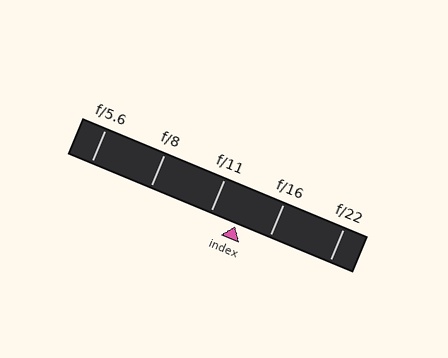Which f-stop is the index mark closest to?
The index mark is closest to f/11.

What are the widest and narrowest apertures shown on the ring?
The widest aperture shown is f/5.6 and the narrowest is f/22.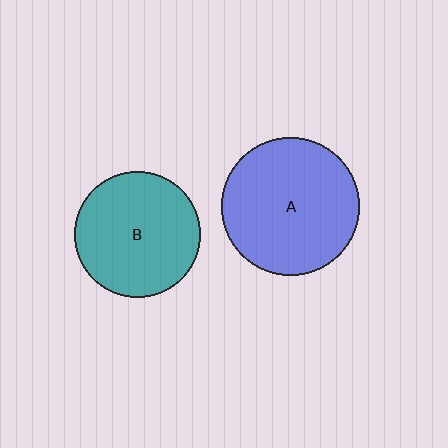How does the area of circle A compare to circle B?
Approximately 1.2 times.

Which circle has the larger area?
Circle A (blue).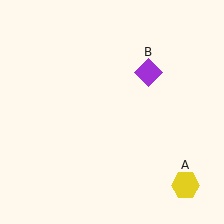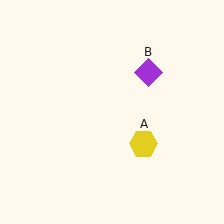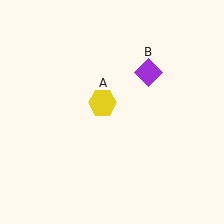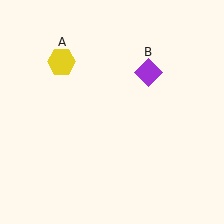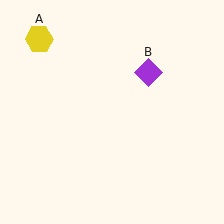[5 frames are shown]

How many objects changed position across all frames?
1 object changed position: yellow hexagon (object A).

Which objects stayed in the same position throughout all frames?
Purple diamond (object B) remained stationary.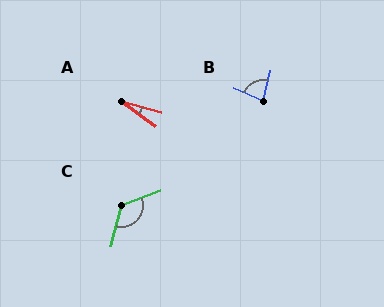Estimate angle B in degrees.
Approximately 80 degrees.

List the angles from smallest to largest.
A (20°), B (80°), C (124°).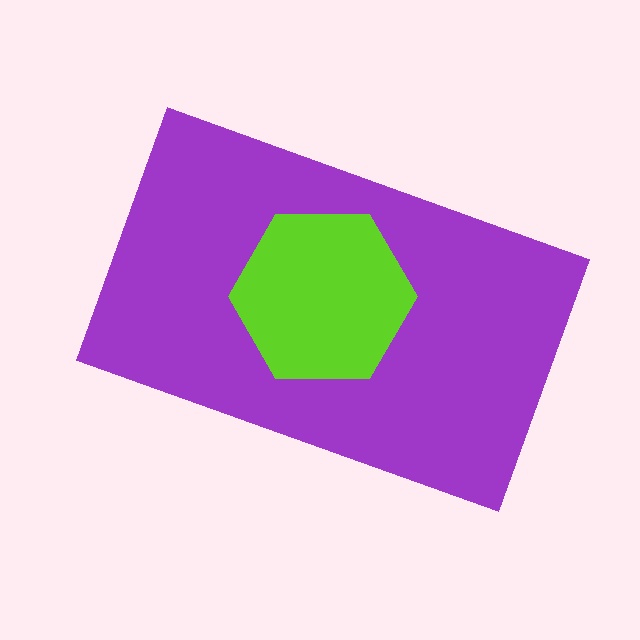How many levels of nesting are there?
2.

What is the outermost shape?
The purple rectangle.